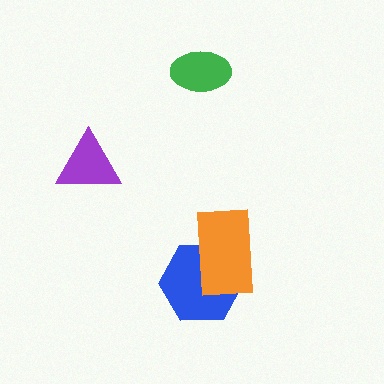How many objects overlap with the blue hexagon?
1 object overlaps with the blue hexagon.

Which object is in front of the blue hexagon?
The orange rectangle is in front of the blue hexagon.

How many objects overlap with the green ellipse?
0 objects overlap with the green ellipse.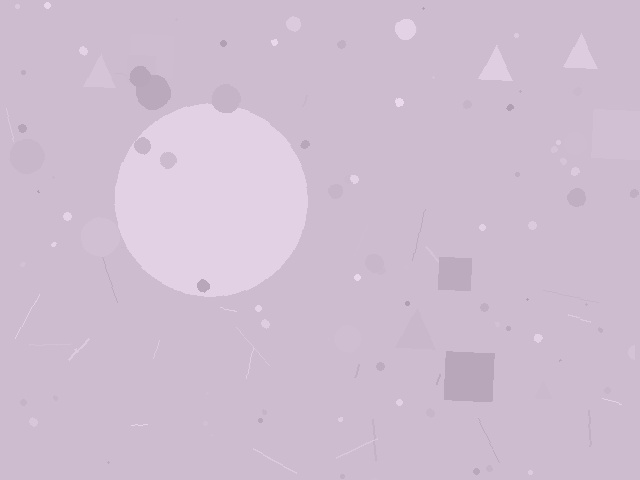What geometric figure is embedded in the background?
A circle is embedded in the background.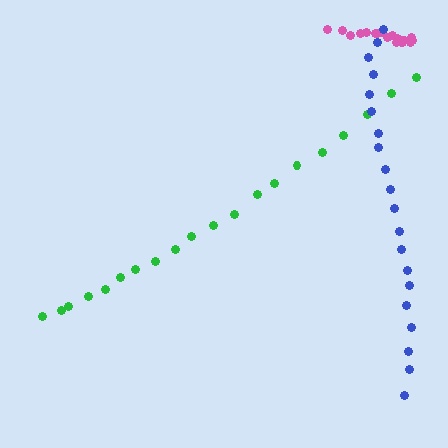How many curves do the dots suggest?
There are 3 distinct paths.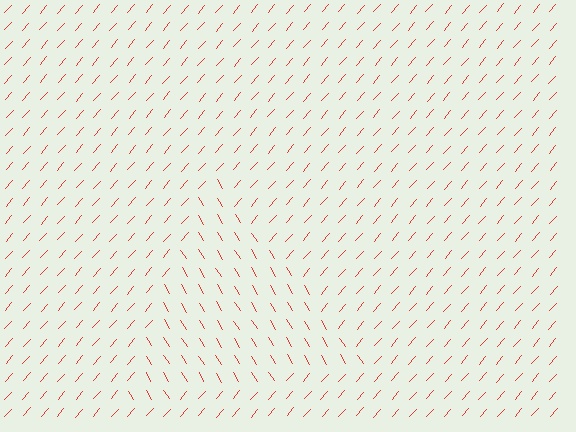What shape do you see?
I see a triangle.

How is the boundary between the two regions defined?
The boundary is defined purely by a change in line orientation (approximately 72 degrees difference). All lines are the same color and thickness.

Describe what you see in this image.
The image is filled with small red line segments. A triangle region in the image has lines oriented differently from the surrounding lines, creating a visible texture boundary.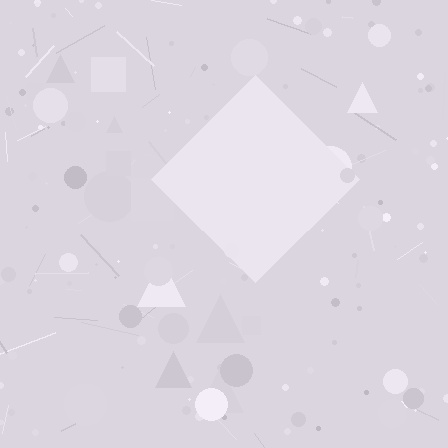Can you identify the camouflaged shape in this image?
The camouflaged shape is a diamond.